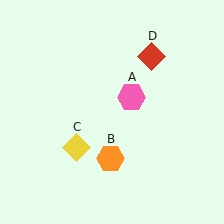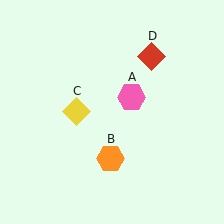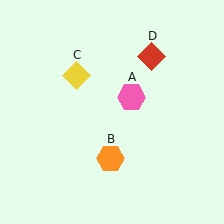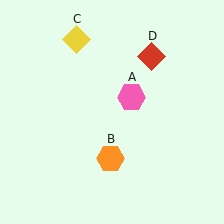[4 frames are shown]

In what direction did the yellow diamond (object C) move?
The yellow diamond (object C) moved up.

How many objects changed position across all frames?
1 object changed position: yellow diamond (object C).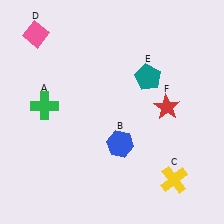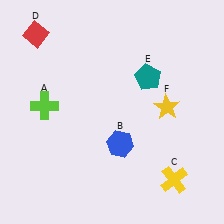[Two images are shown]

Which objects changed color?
A changed from green to lime. D changed from pink to red. F changed from red to yellow.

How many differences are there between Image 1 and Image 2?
There are 3 differences between the two images.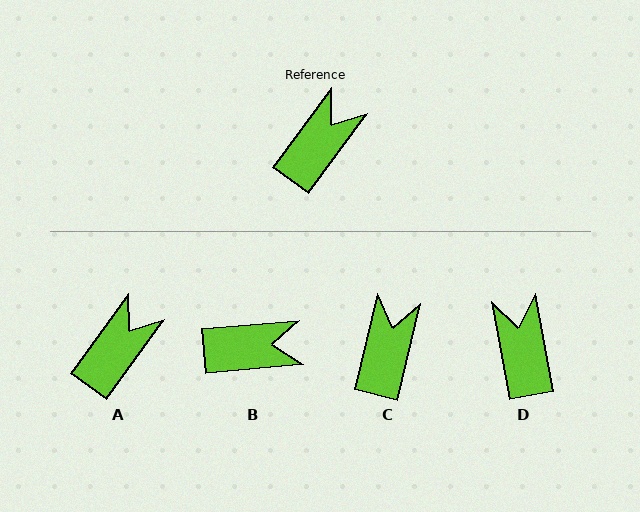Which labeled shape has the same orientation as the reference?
A.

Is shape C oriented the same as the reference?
No, it is off by about 22 degrees.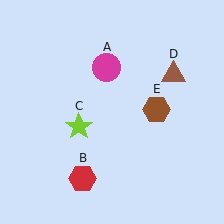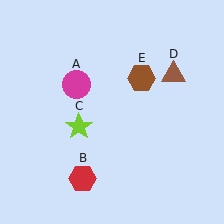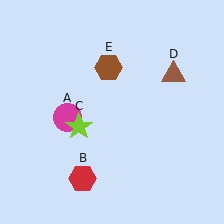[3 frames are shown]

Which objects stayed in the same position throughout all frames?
Red hexagon (object B) and lime star (object C) and brown triangle (object D) remained stationary.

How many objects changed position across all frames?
2 objects changed position: magenta circle (object A), brown hexagon (object E).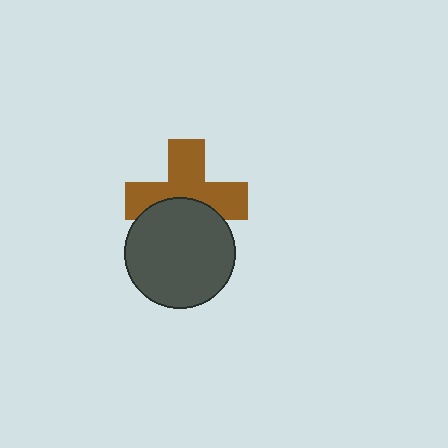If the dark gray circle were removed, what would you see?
You would see the complete brown cross.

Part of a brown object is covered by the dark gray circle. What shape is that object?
It is a cross.